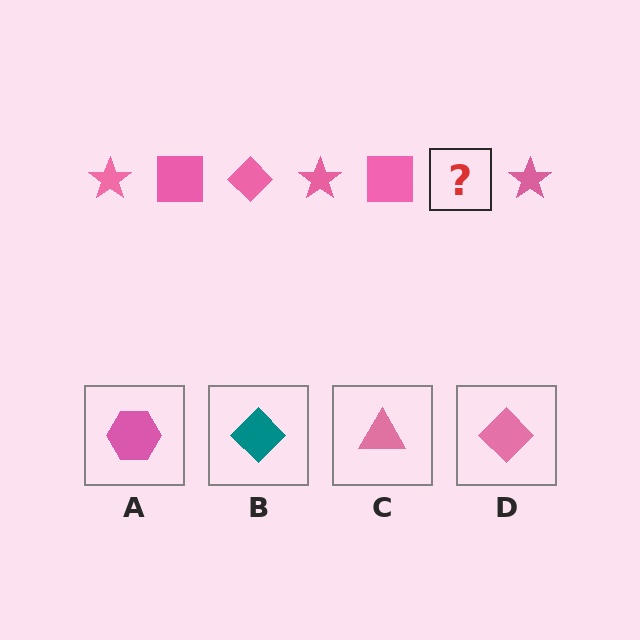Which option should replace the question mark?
Option D.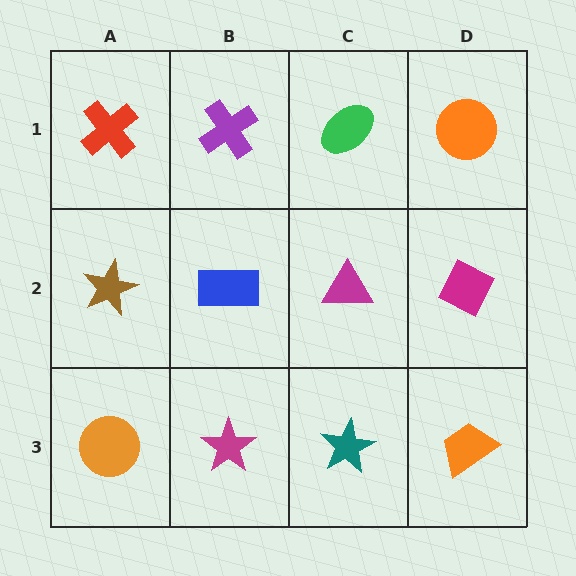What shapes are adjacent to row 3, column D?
A magenta diamond (row 2, column D), a teal star (row 3, column C).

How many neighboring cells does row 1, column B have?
3.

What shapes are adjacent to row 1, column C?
A magenta triangle (row 2, column C), a purple cross (row 1, column B), an orange circle (row 1, column D).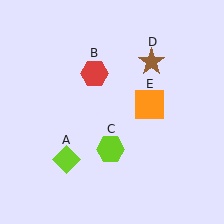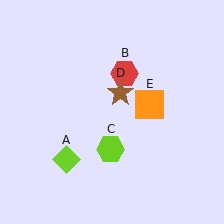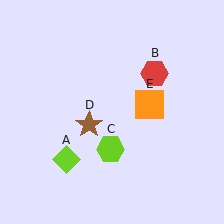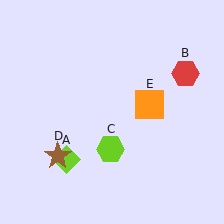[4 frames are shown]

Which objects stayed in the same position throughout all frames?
Lime diamond (object A) and lime hexagon (object C) and orange square (object E) remained stationary.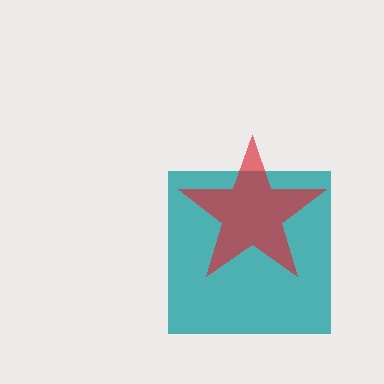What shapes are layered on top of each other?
The layered shapes are: a teal square, a red star.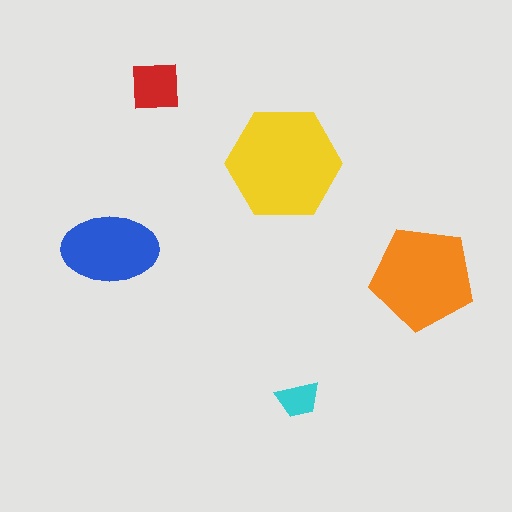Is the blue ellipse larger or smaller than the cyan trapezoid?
Larger.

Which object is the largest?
The yellow hexagon.